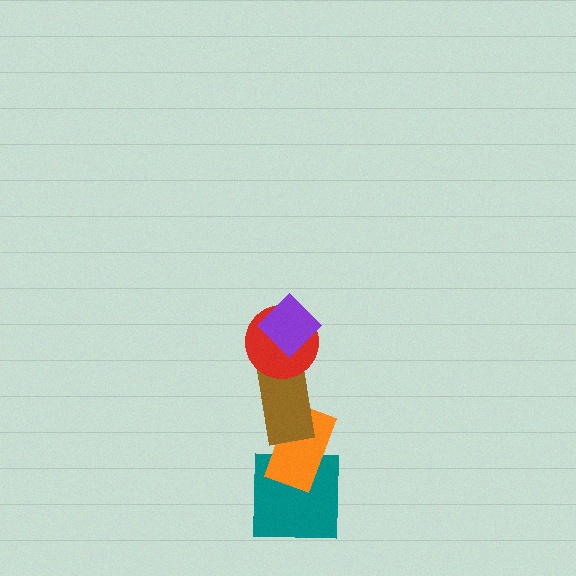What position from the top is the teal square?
The teal square is 5th from the top.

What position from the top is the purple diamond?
The purple diamond is 1st from the top.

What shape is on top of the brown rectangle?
The red circle is on top of the brown rectangle.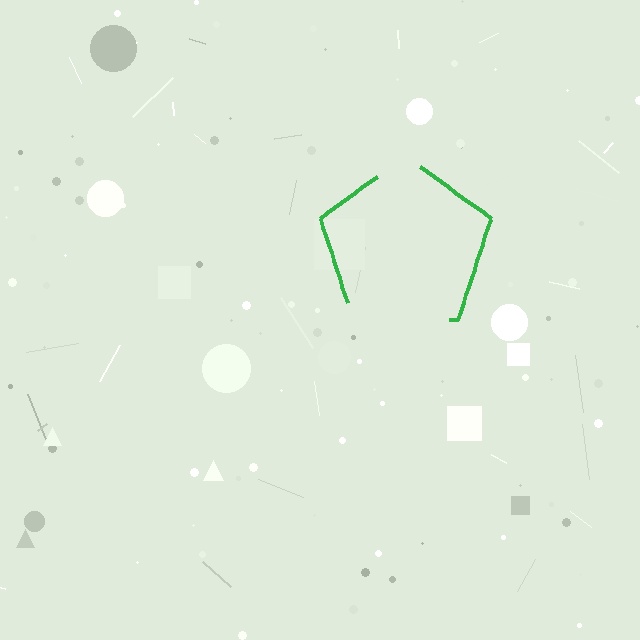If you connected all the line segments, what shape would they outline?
They would outline a pentagon.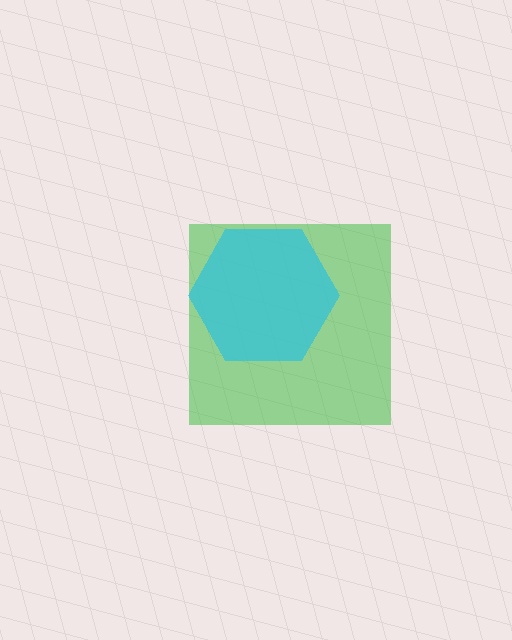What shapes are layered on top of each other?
The layered shapes are: a green square, a cyan hexagon.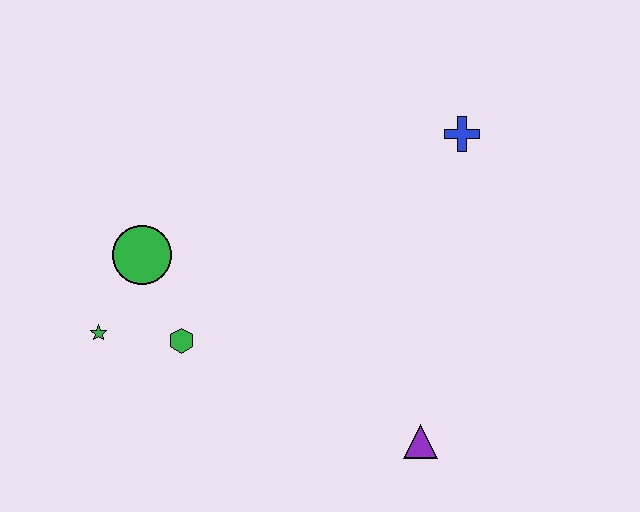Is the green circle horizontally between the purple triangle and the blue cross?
No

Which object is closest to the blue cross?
The purple triangle is closest to the blue cross.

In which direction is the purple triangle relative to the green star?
The purple triangle is to the right of the green star.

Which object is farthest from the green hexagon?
The blue cross is farthest from the green hexagon.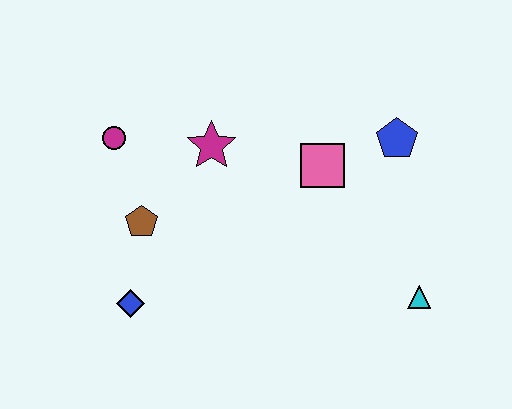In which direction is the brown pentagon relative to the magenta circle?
The brown pentagon is below the magenta circle.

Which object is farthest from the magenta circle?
The cyan triangle is farthest from the magenta circle.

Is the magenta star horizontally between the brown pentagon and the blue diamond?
No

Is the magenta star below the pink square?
No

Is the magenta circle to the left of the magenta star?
Yes